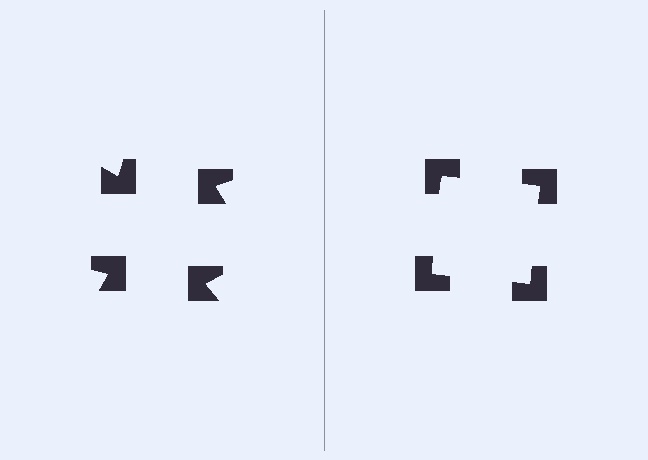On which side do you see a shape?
An illusory square appears on the right side. On the left side the wedge cuts are rotated, so no coherent shape forms.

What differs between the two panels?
The notched squares are positioned identically on both sides; only the wedge orientations differ. On the right they align to a square; on the left they are misaligned.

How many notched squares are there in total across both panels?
8 — 4 on each side.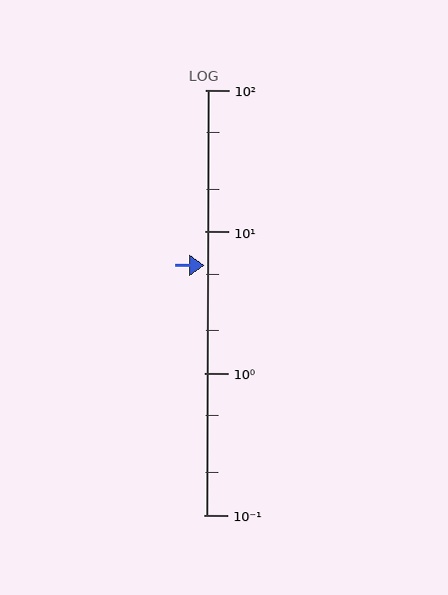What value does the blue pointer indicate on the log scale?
The pointer indicates approximately 5.8.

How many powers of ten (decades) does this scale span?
The scale spans 3 decades, from 0.1 to 100.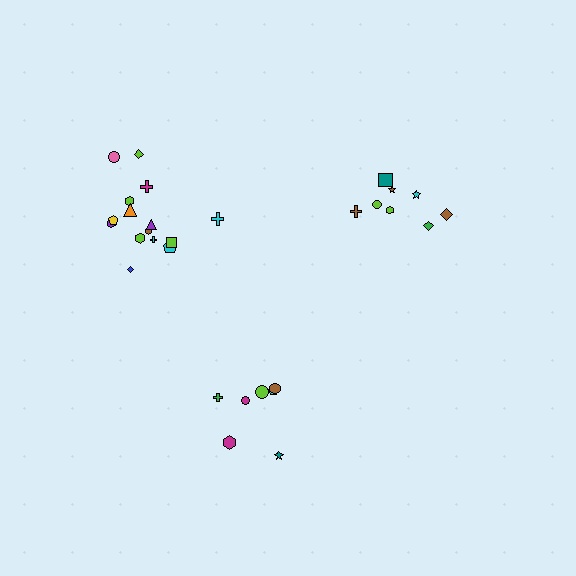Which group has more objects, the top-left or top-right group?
The top-left group.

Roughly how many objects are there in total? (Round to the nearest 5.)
Roughly 30 objects in total.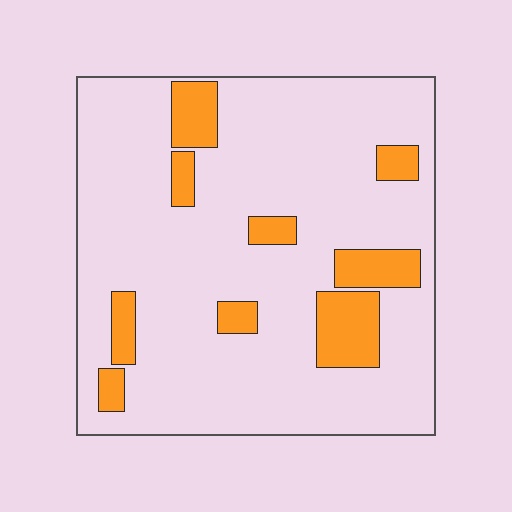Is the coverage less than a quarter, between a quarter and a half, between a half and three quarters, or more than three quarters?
Less than a quarter.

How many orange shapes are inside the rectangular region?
9.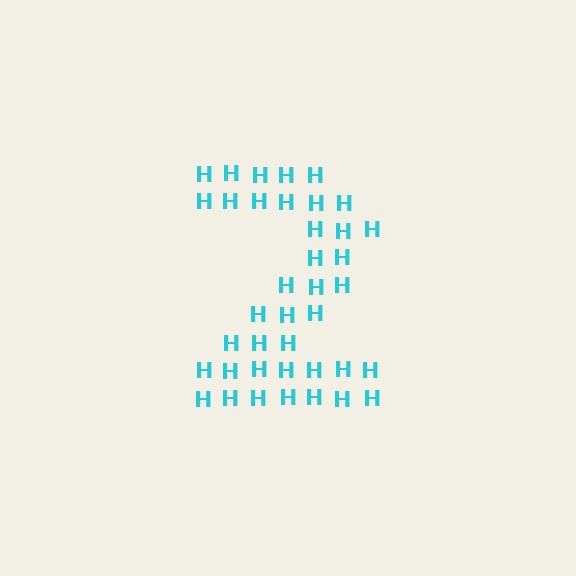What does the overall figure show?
The overall figure shows the digit 2.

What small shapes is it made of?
It is made of small letter H's.